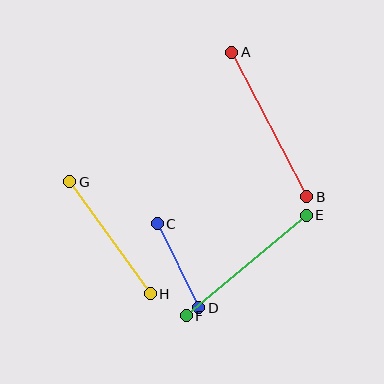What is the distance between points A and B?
The distance is approximately 162 pixels.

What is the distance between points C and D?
The distance is approximately 94 pixels.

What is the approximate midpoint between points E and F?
The midpoint is at approximately (246, 265) pixels.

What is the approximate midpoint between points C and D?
The midpoint is at approximately (178, 266) pixels.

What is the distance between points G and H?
The distance is approximately 138 pixels.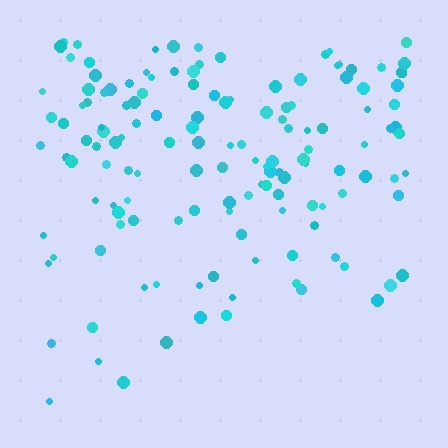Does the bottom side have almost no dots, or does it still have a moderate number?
Still a moderate number, just noticeably fewer than the top.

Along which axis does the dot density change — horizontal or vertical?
Vertical.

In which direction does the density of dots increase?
From bottom to top, with the top side densest.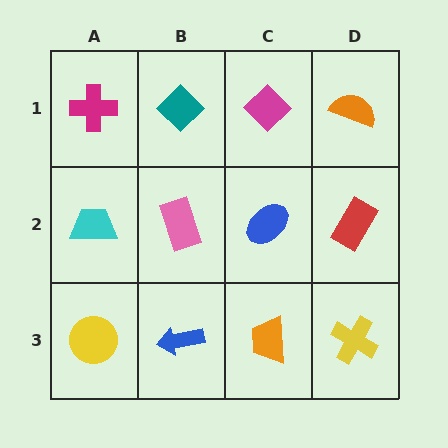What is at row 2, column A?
A cyan trapezoid.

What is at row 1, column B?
A teal diamond.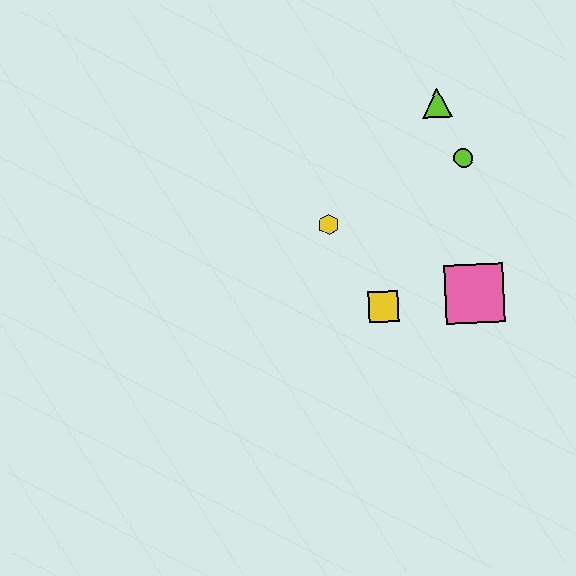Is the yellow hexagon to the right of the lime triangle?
No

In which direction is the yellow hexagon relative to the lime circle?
The yellow hexagon is to the left of the lime circle.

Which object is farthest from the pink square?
The lime triangle is farthest from the pink square.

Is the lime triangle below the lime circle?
No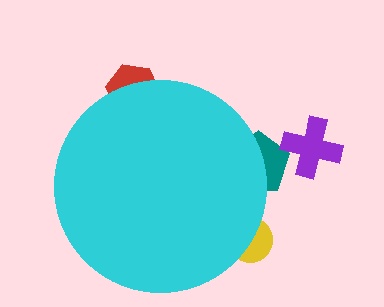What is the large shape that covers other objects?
A cyan circle.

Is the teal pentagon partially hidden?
Yes, the teal pentagon is partially hidden behind the cyan circle.